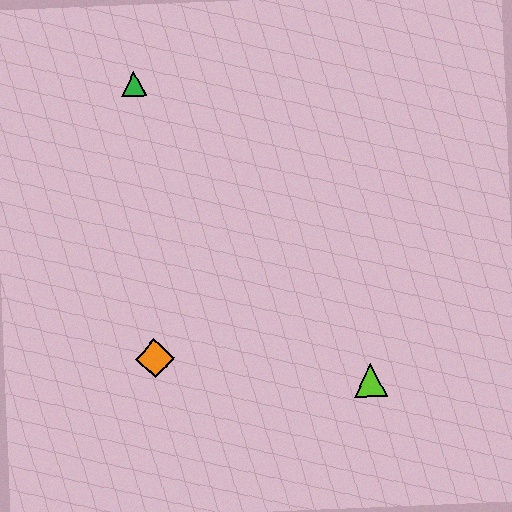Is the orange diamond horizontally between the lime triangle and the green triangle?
Yes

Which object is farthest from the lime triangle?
The green triangle is farthest from the lime triangle.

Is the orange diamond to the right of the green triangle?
Yes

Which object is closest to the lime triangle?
The orange diamond is closest to the lime triangle.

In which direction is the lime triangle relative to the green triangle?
The lime triangle is below the green triangle.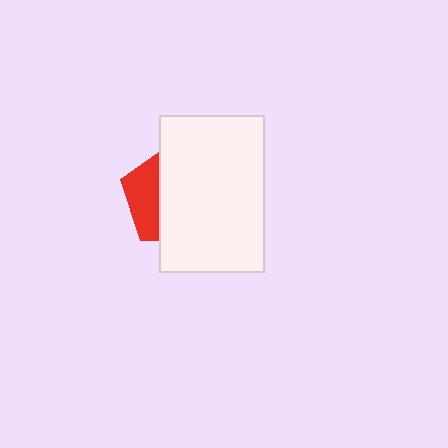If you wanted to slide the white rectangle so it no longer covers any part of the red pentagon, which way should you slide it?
Slide it right — that is the most direct way to separate the two shapes.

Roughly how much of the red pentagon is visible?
A small part of it is visible (roughly 33%).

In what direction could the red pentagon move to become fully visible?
The red pentagon could move left. That would shift it out from behind the white rectangle entirely.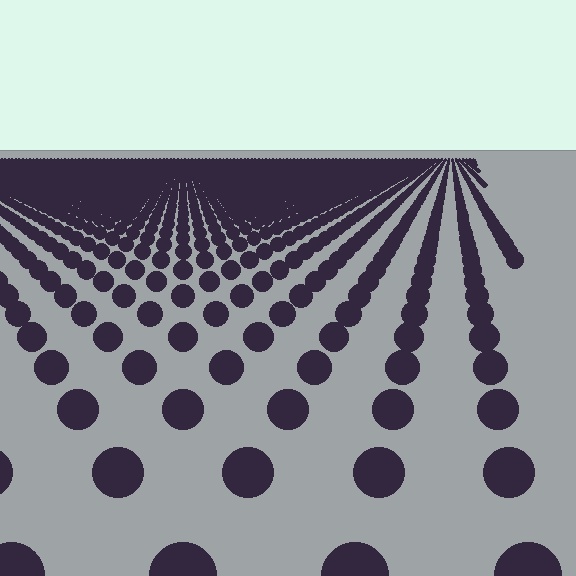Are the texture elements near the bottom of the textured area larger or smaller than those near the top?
Larger. Near the bottom, elements are closer to the viewer and appear at a bigger on-screen size.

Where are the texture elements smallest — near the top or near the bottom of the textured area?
Near the top.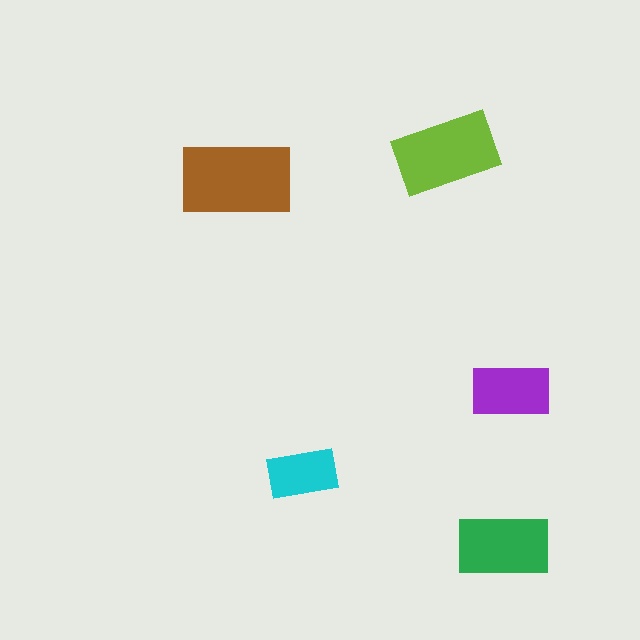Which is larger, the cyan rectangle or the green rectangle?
The green one.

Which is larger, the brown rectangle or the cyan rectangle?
The brown one.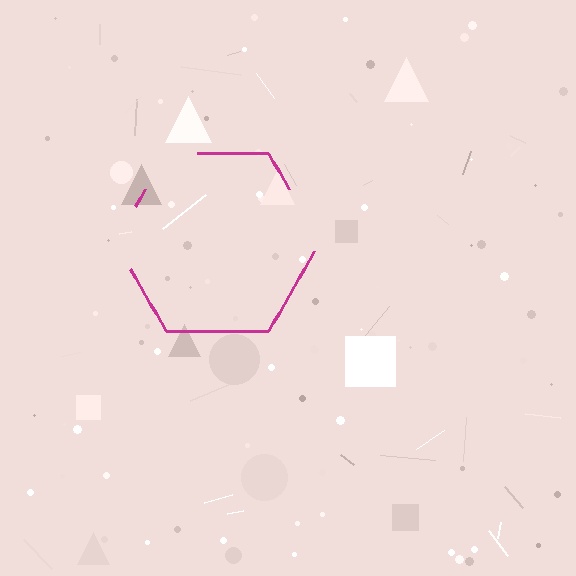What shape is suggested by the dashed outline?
The dashed outline suggests a hexagon.